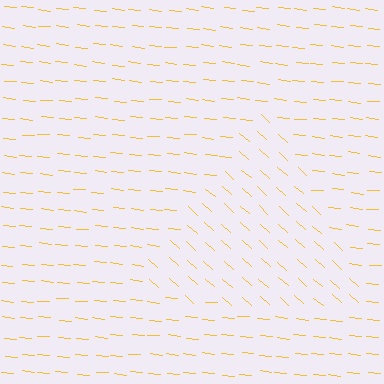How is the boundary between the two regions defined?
The boundary is defined purely by a change in line orientation (approximately 36 degrees difference). All lines are the same color and thickness.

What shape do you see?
I see a triangle.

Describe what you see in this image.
The image is filled with small yellow line segments. A triangle region in the image has lines oriented differently from the surrounding lines, creating a visible texture boundary.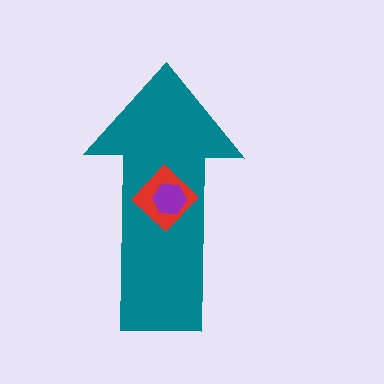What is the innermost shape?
The purple hexagon.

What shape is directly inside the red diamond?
The purple hexagon.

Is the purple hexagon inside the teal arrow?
Yes.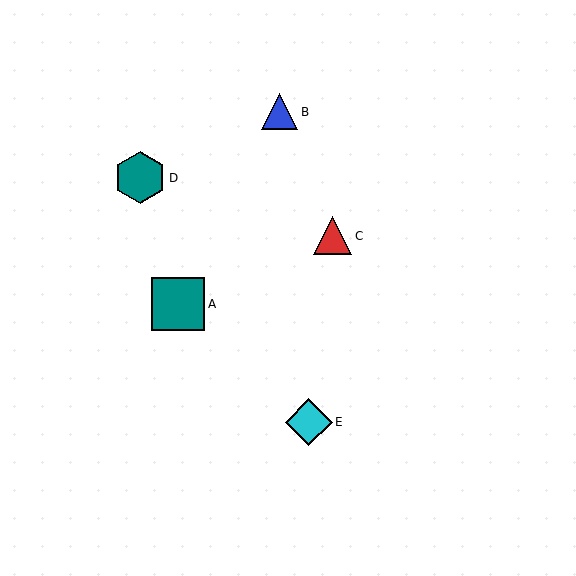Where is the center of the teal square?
The center of the teal square is at (178, 304).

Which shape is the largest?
The teal square (labeled A) is the largest.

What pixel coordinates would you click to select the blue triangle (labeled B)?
Click at (280, 112) to select the blue triangle B.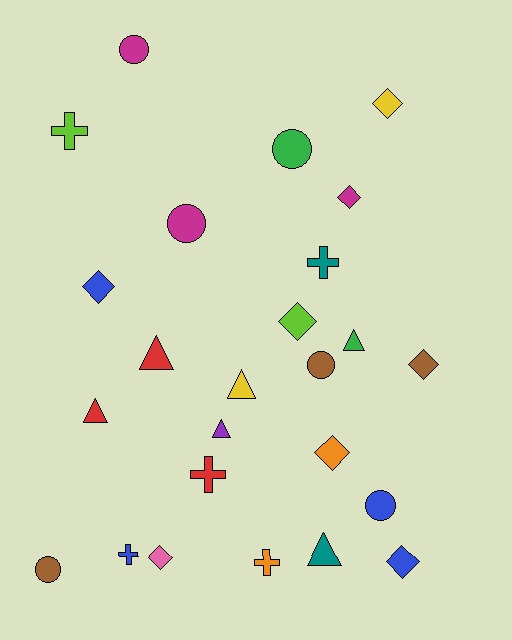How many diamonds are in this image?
There are 8 diamonds.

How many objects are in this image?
There are 25 objects.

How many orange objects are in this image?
There are 2 orange objects.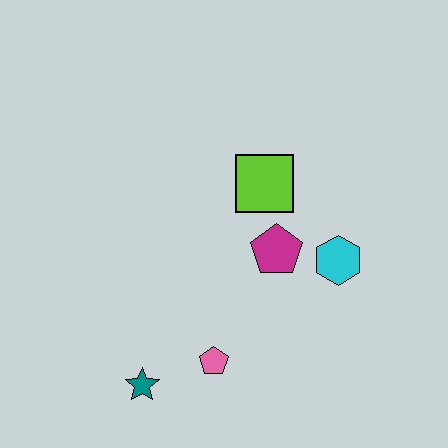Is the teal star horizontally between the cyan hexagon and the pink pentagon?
No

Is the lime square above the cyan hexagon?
Yes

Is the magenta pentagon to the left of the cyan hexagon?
Yes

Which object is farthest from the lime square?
The teal star is farthest from the lime square.